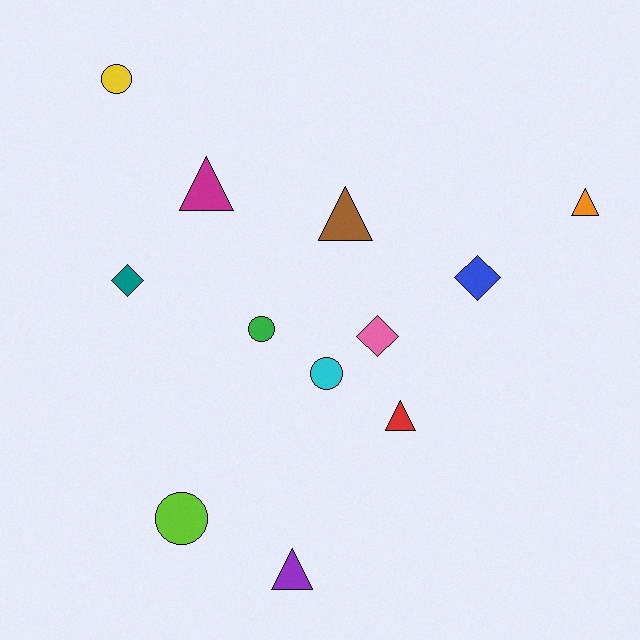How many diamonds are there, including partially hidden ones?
There are 3 diamonds.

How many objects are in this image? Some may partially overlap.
There are 12 objects.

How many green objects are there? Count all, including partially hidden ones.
There is 1 green object.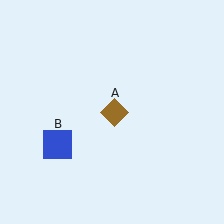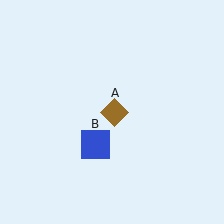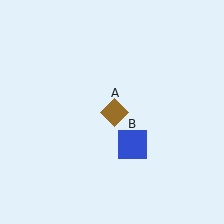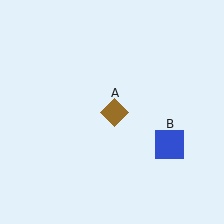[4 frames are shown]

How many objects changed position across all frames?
1 object changed position: blue square (object B).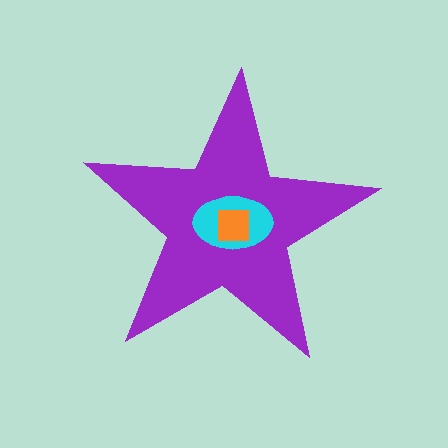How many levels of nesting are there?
3.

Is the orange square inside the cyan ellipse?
Yes.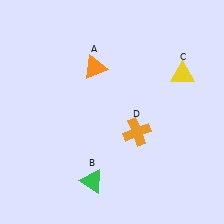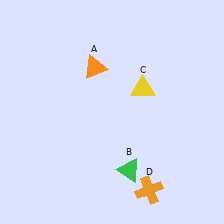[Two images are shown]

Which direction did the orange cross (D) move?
The orange cross (D) moved down.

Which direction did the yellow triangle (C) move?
The yellow triangle (C) moved left.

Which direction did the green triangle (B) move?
The green triangle (B) moved right.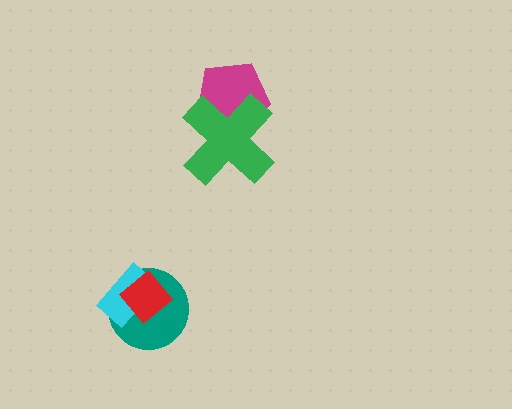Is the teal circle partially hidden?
Yes, it is partially covered by another shape.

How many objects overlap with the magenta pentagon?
1 object overlaps with the magenta pentagon.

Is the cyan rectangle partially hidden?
Yes, it is partially covered by another shape.